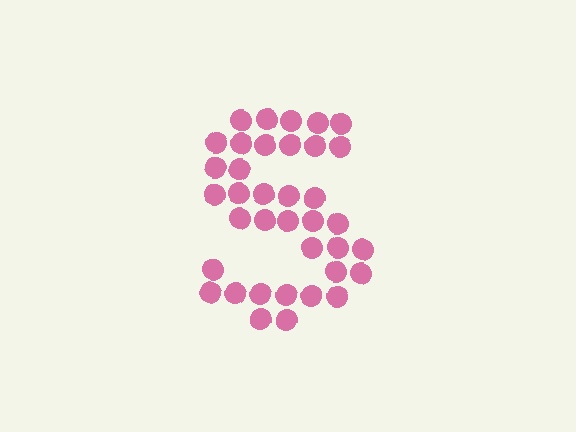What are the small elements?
The small elements are circles.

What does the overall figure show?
The overall figure shows the letter S.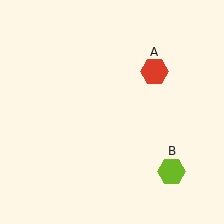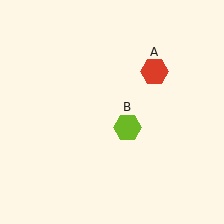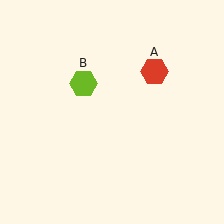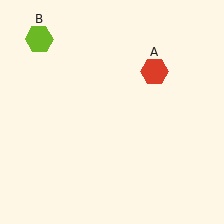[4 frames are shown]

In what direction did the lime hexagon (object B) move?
The lime hexagon (object B) moved up and to the left.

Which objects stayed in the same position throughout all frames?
Red hexagon (object A) remained stationary.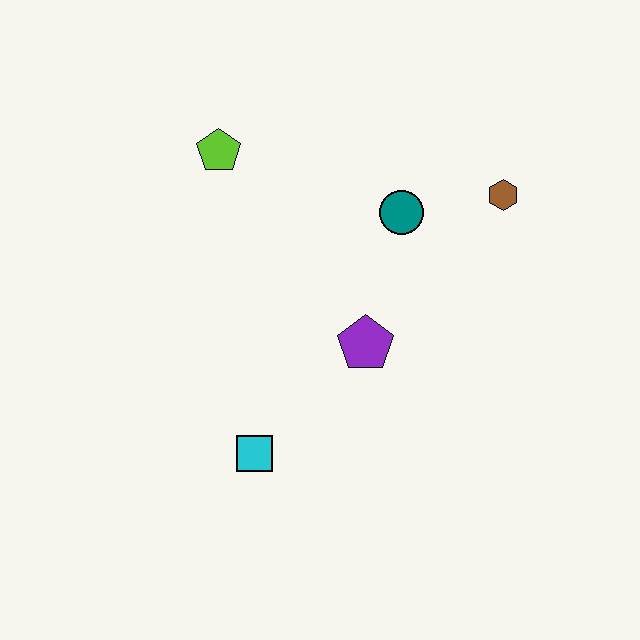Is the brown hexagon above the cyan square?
Yes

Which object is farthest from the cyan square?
The brown hexagon is farthest from the cyan square.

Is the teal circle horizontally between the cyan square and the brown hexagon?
Yes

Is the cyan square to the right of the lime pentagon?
Yes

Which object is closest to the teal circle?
The brown hexagon is closest to the teal circle.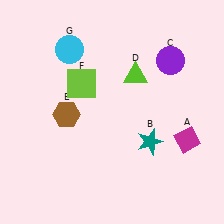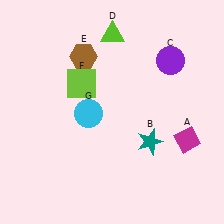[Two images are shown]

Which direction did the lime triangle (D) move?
The lime triangle (D) moved up.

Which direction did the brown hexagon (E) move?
The brown hexagon (E) moved up.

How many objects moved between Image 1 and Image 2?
3 objects moved between the two images.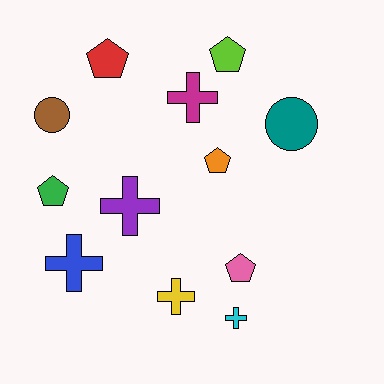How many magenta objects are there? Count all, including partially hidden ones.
There is 1 magenta object.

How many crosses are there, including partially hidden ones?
There are 5 crosses.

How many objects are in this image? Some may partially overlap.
There are 12 objects.